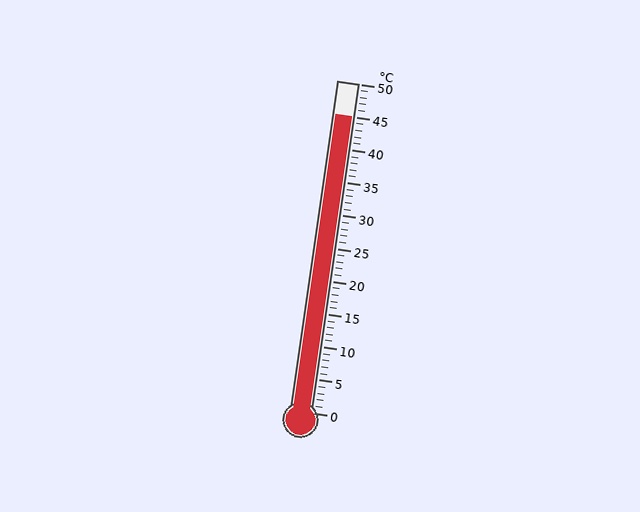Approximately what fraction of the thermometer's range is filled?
The thermometer is filled to approximately 90% of its range.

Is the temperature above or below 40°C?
The temperature is above 40°C.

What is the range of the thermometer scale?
The thermometer scale ranges from 0°C to 50°C.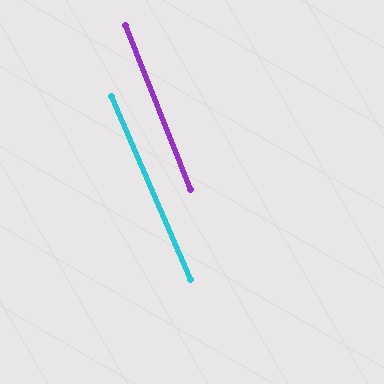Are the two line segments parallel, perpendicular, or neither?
Parallel — their directions differ by only 1.7°.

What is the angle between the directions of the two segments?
Approximately 2 degrees.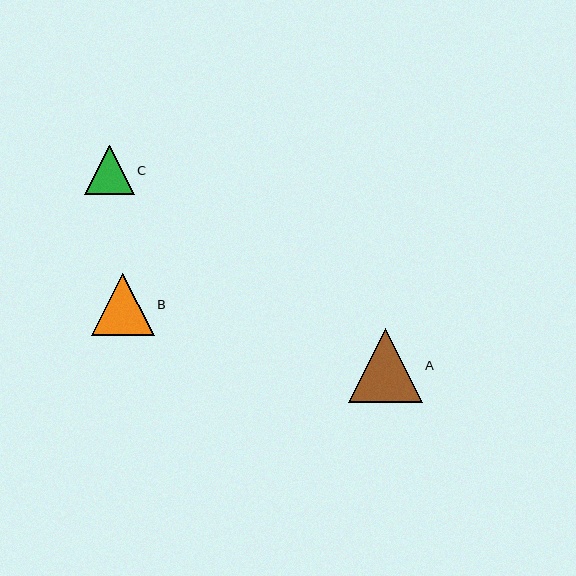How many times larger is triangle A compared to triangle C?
Triangle A is approximately 1.5 times the size of triangle C.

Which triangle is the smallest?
Triangle C is the smallest with a size of approximately 50 pixels.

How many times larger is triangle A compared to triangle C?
Triangle A is approximately 1.5 times the size of triangle C.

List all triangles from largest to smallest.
From largest to smallest: A, B, C.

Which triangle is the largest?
Triangle A is the largest with a size of approximately 73 pixels.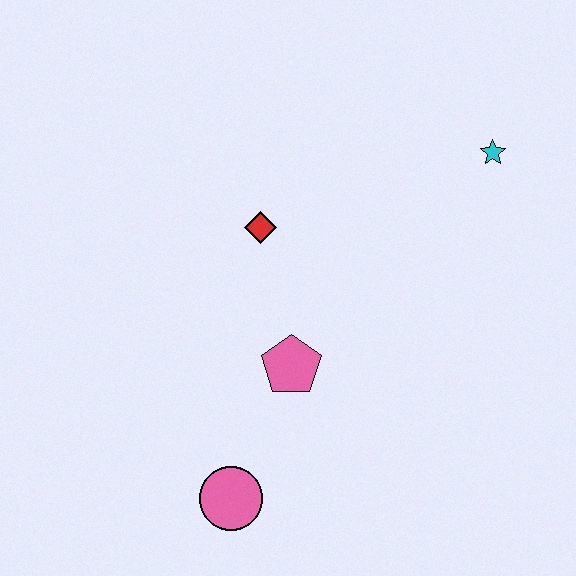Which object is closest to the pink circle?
The pink pentagon is closest to the pink circle.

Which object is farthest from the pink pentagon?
The cyan star is farthest from the pink pentagon.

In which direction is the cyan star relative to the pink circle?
The cyan star is above the pink circle.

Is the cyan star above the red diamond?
Yes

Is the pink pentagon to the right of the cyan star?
No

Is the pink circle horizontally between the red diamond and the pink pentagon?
No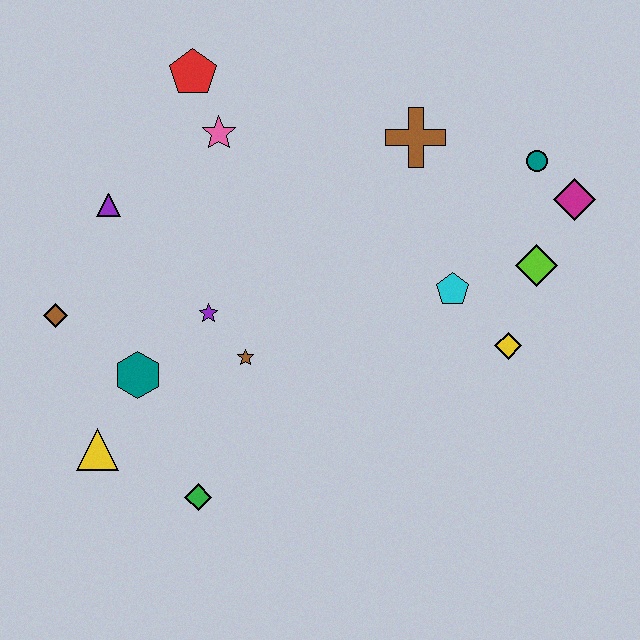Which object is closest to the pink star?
The red pentagon is closest to the pink star.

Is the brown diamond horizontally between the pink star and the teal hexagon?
No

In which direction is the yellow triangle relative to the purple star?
The yellow triangle is below the purple star.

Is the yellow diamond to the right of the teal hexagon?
Yes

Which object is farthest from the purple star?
The magenta diamond is farthest from the purple star.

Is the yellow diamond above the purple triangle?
No